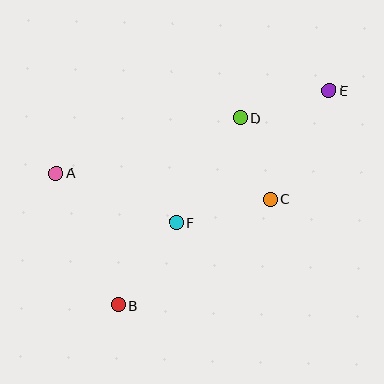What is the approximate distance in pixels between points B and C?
The distance between B and C is approximately 185 pixels.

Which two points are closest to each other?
Points C and D are closest to each other.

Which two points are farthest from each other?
Points B and E are farthest from each other.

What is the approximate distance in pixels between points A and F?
The distance between A and F is approximately 130 pixels.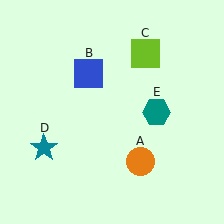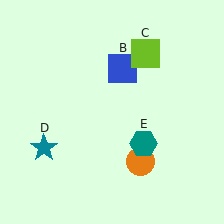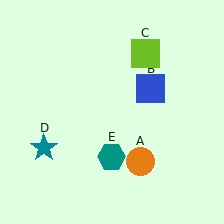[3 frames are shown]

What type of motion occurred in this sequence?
The blue square (object B), teal hexagon (object E) rotated clockwise around the center of the scene.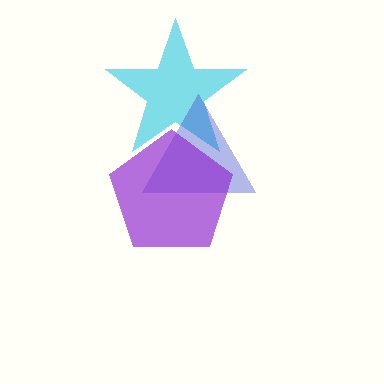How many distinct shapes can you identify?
There are 3 distinct shapes: a cyan star, a blue triangle, a purple pentagon.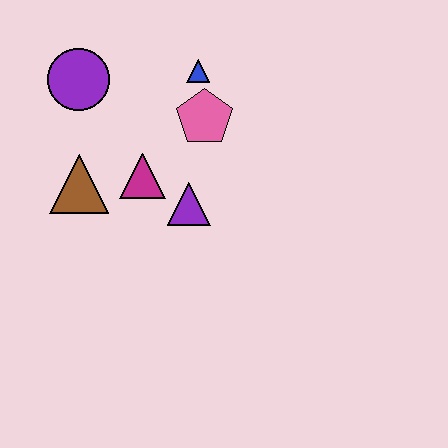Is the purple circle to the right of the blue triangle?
No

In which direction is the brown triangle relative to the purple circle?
The brown triangle is below the purple circle.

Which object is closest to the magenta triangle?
The purple triangle is closest to the magenta triangle.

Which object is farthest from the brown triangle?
The blue triangle is farthest from the brown triangle.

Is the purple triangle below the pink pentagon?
Yes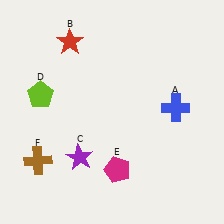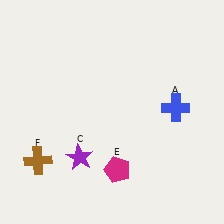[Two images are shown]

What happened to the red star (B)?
The red star (B) was removed in Image 2. It was in the top-left area of Image 1.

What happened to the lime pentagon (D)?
The lime pentagon (D) was removed in Image 2. It was in the top-left area of Image 1.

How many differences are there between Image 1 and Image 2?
There are 2 differences between the two images.